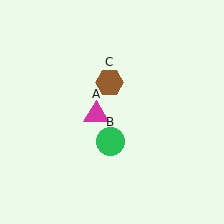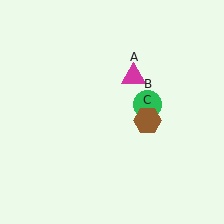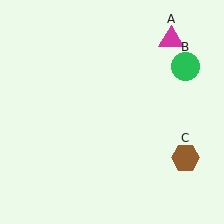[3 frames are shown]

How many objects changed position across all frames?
3 objects changed position: magenta triangle (object A), green circle (object B), brown hexagon (object C).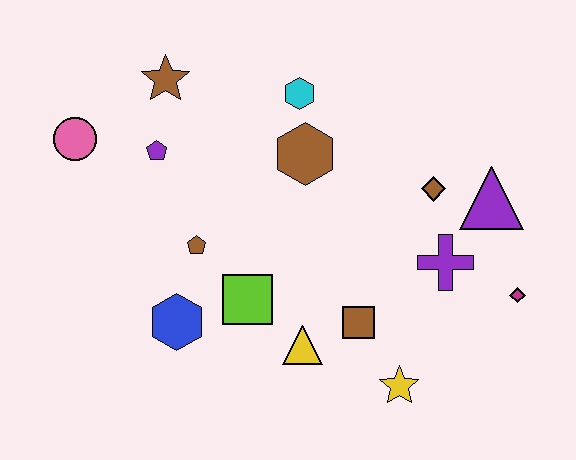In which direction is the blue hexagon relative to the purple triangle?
The blue hexagon is to the left of the purple triangle.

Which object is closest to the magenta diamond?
The purple cross is closest to the magenta diamond.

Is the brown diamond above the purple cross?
Yes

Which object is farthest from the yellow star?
The pink circle is farthest from the yellow star.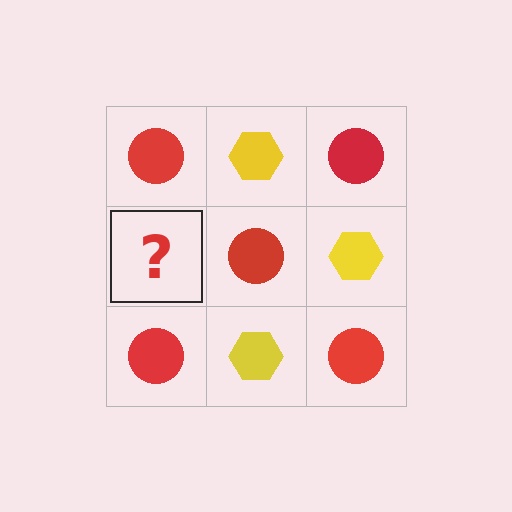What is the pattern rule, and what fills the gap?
The rule is that it alternates red circle and yellow hexagon in a checkerboard pattern. The gap should be filled with a yellow hexagon.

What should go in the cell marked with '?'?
The missing cell should contain a yellow hexagon.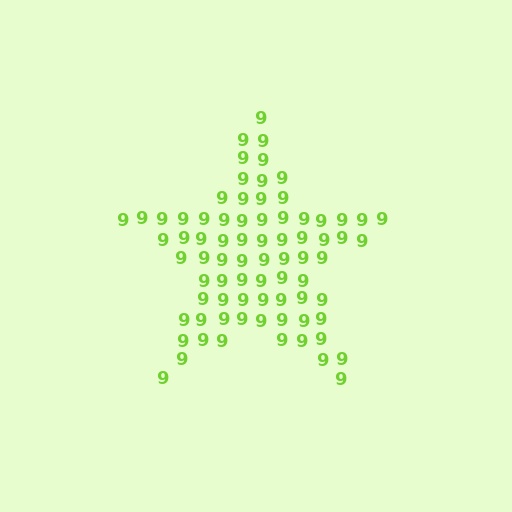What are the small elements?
The small elements are digit 9's.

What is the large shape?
The large shape is a star.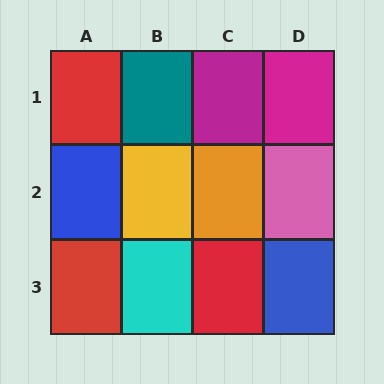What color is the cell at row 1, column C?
Magenta.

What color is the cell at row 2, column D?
Pink.